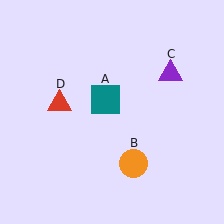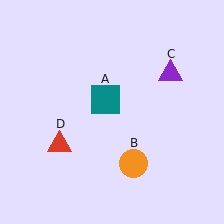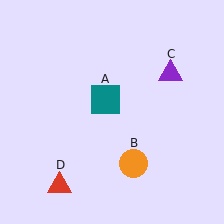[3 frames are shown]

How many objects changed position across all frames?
1 object changed position: red triangle (object D).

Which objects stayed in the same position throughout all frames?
Teal square (object A) and orange circle (object B) and purple triangle (object C) remained stationary.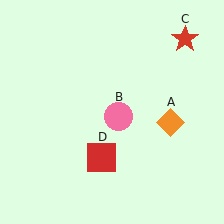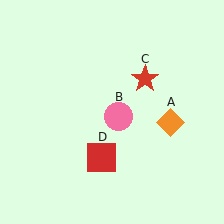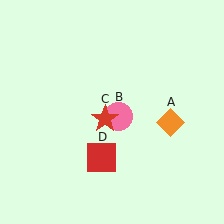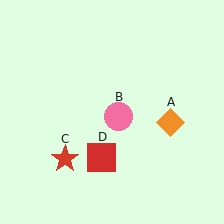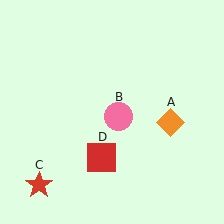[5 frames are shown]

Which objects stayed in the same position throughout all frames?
Orange diamond (object A) and pink circle (object B) and red square (object D) remained stationary.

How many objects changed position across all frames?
1 object changed position: red star (object C).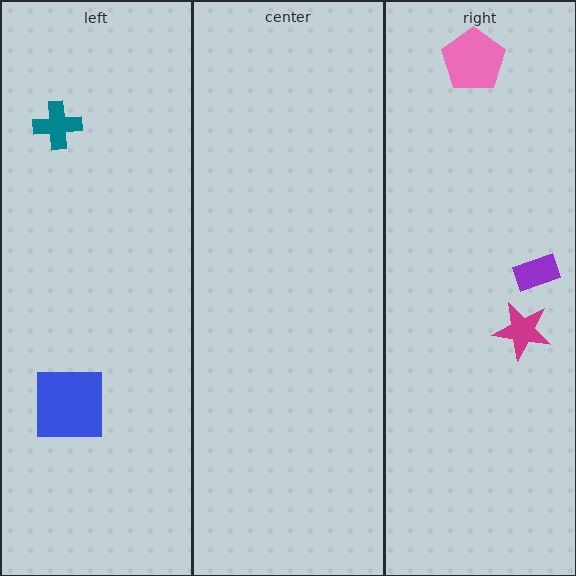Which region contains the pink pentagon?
The right region.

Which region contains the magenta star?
The right region.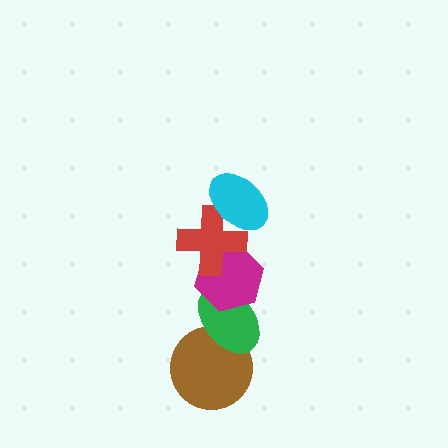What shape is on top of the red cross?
The cyan ellipse is on top of the red cross.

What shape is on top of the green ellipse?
The magenta hexagon is on top of the green ellipse.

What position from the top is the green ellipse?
The green ellipse is 4th from the top.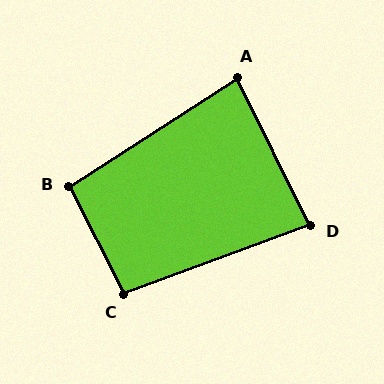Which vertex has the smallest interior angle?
A, at approximately 83 degrees.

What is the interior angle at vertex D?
Approximately 84 degrees (acute).